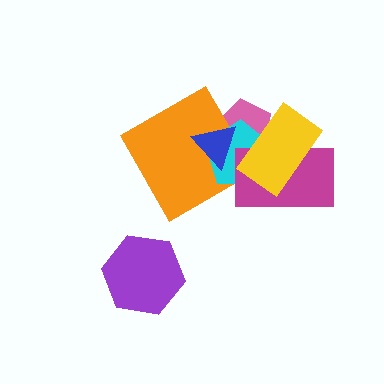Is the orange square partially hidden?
Yes, it is partially covered by another shape.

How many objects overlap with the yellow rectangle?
3 objects overlap with the yellow rectangle.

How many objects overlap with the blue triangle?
3 objects overlap with the blue triangle.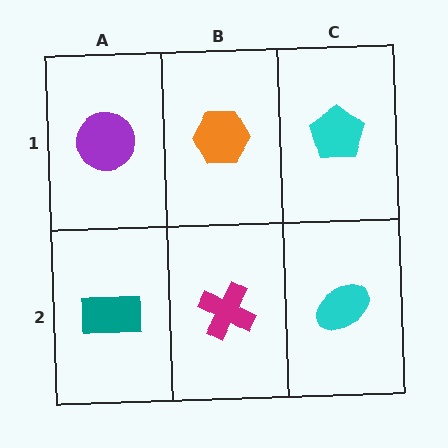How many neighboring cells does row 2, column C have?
2.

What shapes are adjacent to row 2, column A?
A purple circle (row 1, column A), a magenta cross (row 2, column B).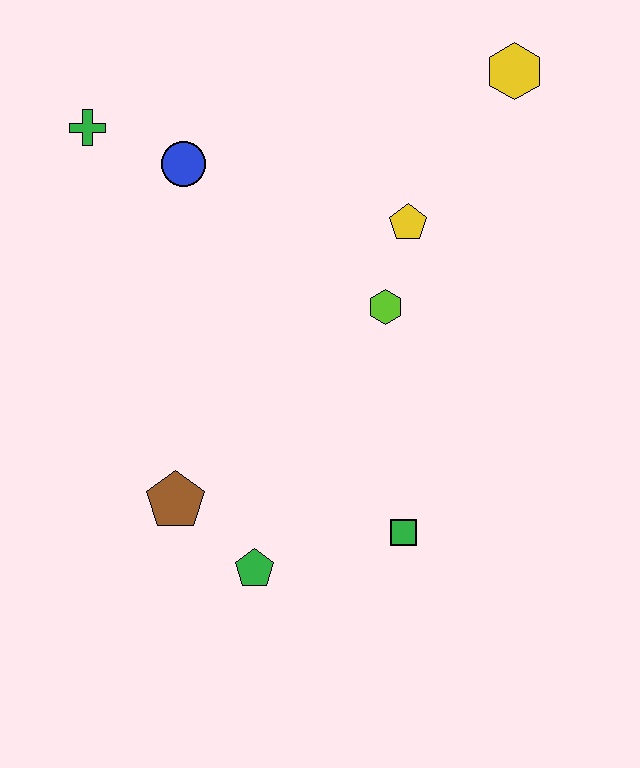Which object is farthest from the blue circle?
The green square is farthest from the blue circle.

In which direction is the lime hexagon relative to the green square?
The lime hexagon is above the green square.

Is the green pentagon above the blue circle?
No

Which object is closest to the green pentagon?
The brown pentagon is closest to the green pentagon.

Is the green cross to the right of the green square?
No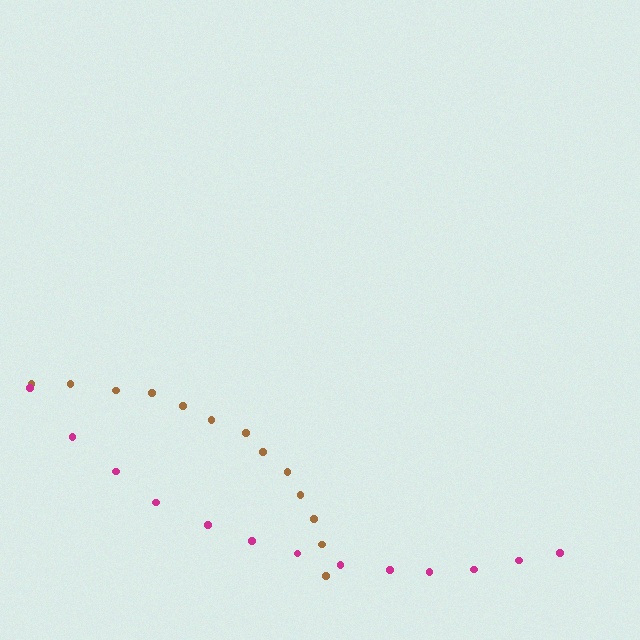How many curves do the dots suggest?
There are 2 distinct paths.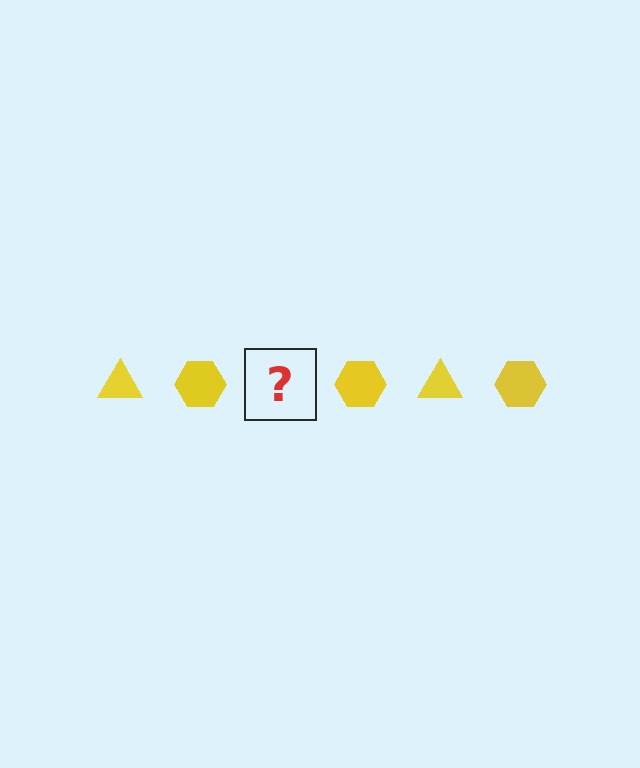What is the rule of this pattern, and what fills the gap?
The rule is that the pattern cycles through triangle, hexagon shapes in yellow. The gap should be filled with a yellow triangle.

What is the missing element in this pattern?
The missing element is a yellow triangle.